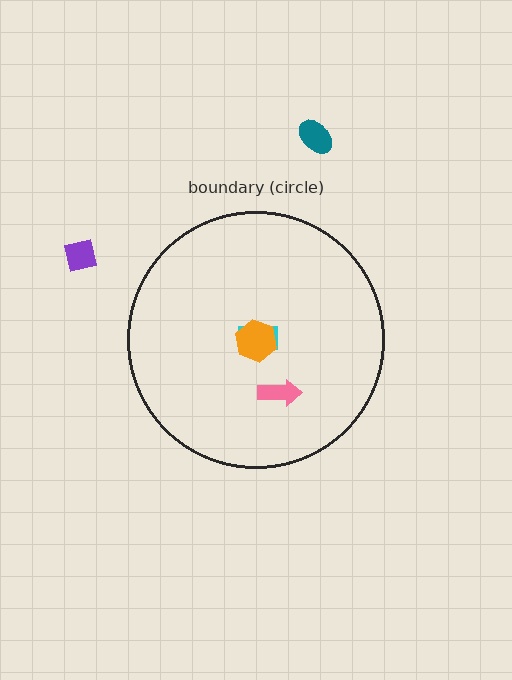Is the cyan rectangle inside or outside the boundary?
Inside.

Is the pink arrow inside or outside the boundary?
Inside.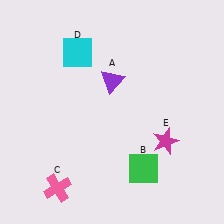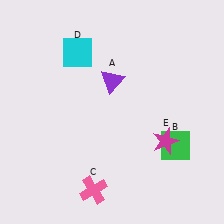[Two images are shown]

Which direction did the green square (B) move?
The green square (B) moved right.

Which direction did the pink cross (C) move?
The pink cross (C) moved right.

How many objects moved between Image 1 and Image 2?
2 objects moved between the two images.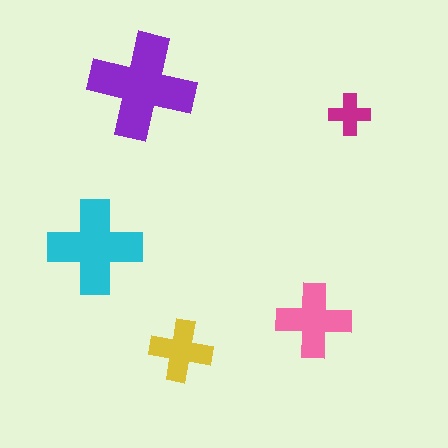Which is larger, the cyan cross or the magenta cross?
The cyan one.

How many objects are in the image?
There are 5 objects in the image.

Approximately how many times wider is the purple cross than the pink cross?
About 1.5 times wider.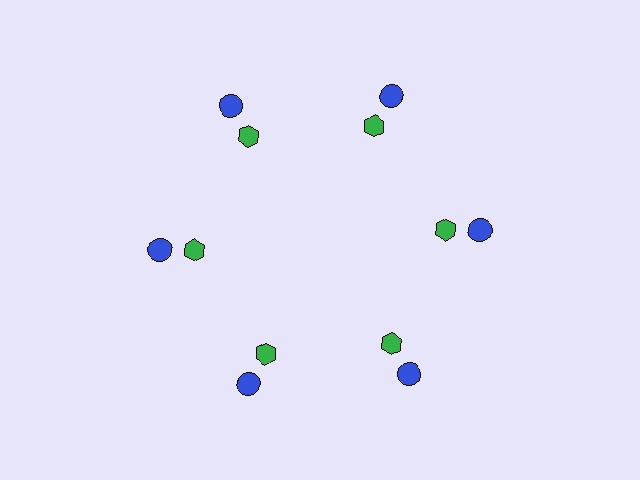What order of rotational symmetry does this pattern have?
This pattern has 6-fold rotational symmetry.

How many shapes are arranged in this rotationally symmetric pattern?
There are 12 shapes, arranged in 6 groups of 2.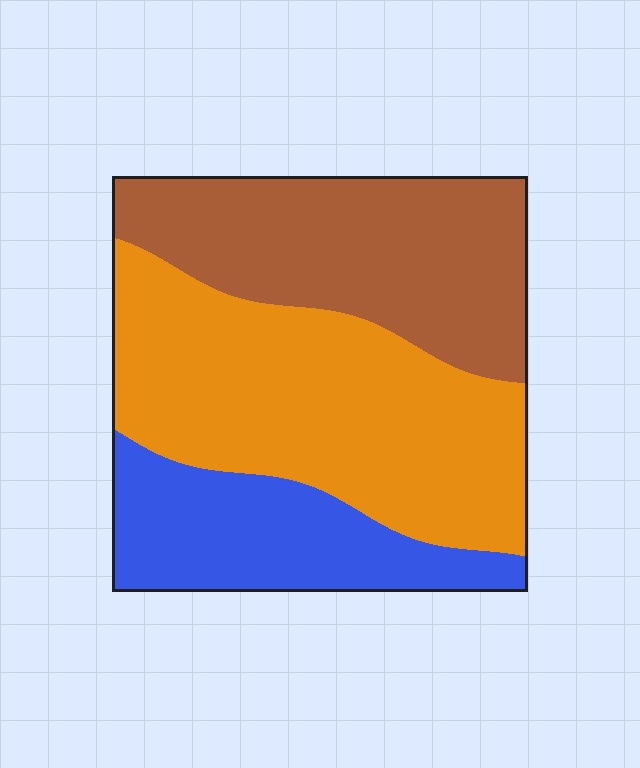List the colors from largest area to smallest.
From largest to smallest: orange, brown, blue.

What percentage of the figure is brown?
Brown covers around 35% of the figure.